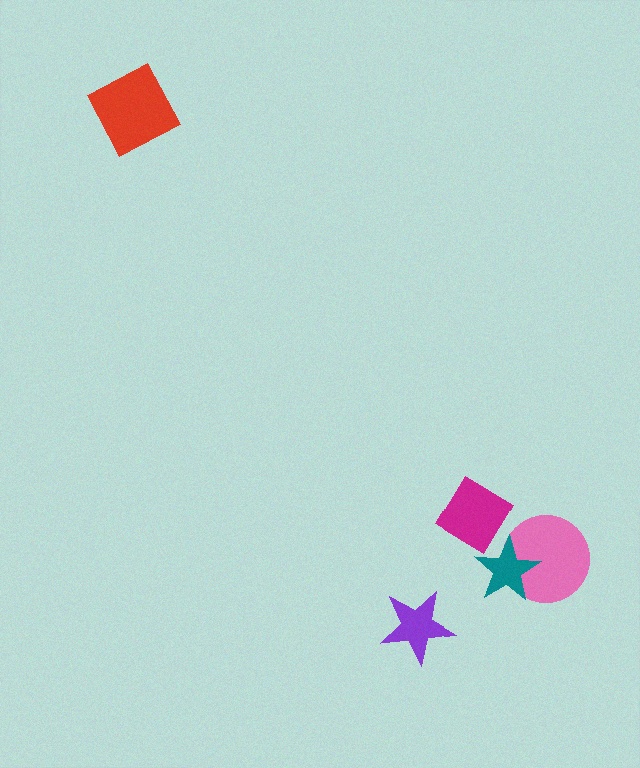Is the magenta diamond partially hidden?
No, no other shape covers it.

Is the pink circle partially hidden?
Yes, it is partially covered by another shape.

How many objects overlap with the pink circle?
1 object overlaps with the pink circle.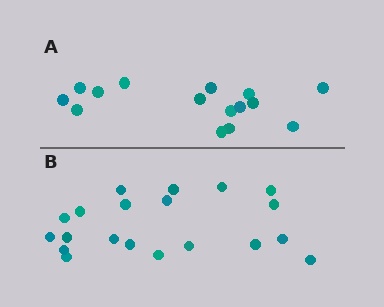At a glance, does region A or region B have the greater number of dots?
Region B (the bottom region) has more dots.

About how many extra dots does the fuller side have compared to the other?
Region B has about 5 more dots than region A.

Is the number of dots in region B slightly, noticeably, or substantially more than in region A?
Region B has noticeably more, but not dramatically so. The ratio is roughly 1.3 to 1.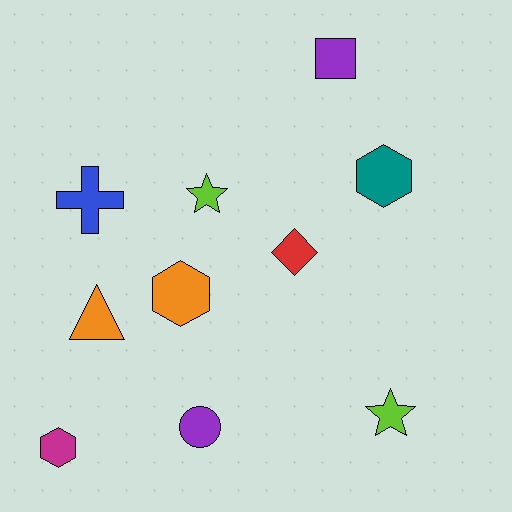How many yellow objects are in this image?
There are no yellow objects.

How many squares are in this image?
There is 1 square.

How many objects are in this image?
There are 10 objects.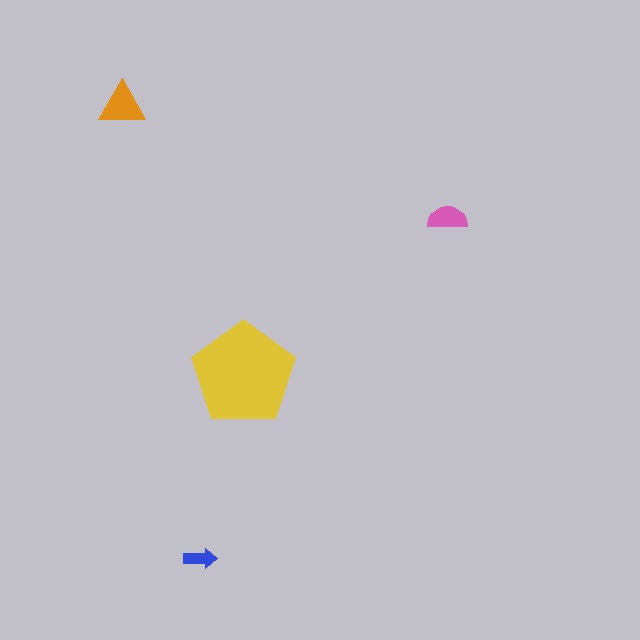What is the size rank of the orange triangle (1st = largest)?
2nd.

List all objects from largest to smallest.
The yellow pentagon, the orange triangle, the pink semicircle, the blue arrow.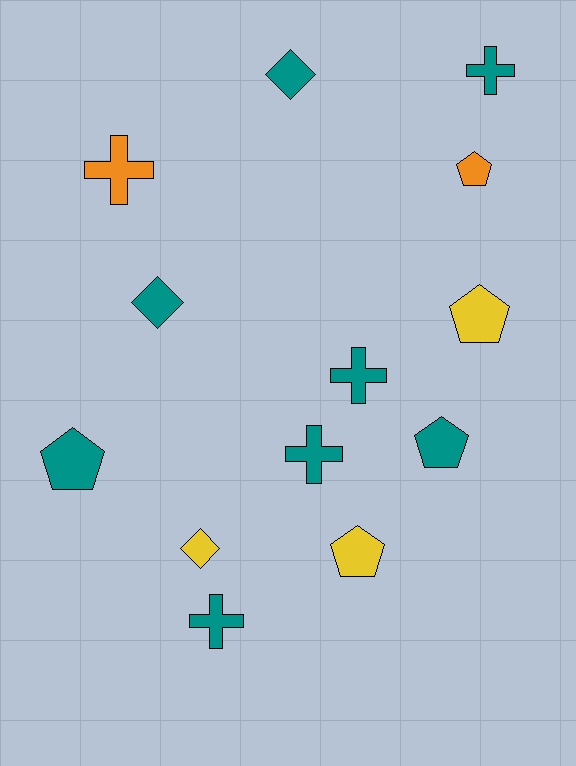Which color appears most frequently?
Teal, with 8 objects.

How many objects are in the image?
There are 13 objects.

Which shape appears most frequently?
Cross, with 5 objects.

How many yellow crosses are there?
There are no yellow crosses.